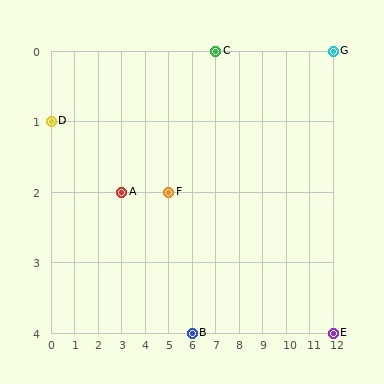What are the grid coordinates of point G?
Point G is at grid coordinates (12, 0).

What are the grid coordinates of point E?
Point E is at grid coordinates (12, 4).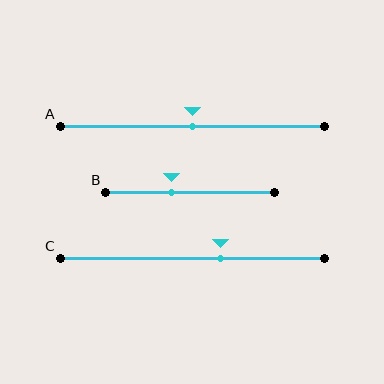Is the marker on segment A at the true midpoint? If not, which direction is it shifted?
Yes, the marker on segment A is at the true midpoint.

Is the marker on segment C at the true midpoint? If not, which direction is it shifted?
No, the marker on segment C is shifted to the right by about 11% of the segment length.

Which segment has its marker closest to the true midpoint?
Segment A has its marker closest to the true midpoint.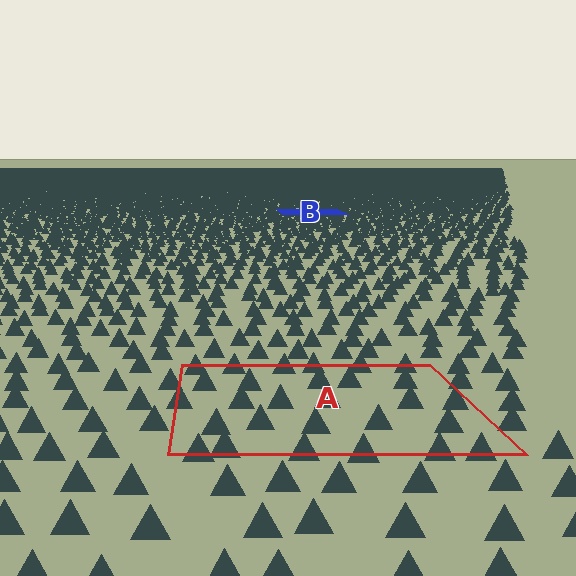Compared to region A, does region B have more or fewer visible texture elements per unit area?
Region B has more texture elements per unit area — they are packed more densely because it is farther away.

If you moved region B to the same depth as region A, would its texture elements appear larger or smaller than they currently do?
They would appear larger. At a closer depth, the same texture elements are projected at a bigger on-screen size.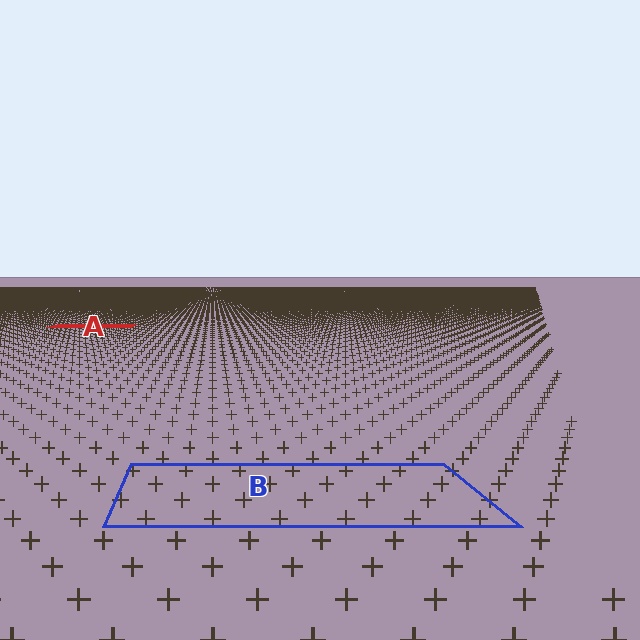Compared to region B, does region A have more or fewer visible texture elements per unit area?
Region A has more texture elements per unit area — they are packed more densely because it is farther away.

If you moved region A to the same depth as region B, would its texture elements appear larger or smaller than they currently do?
They would appear larger. At a closer depth, the same texture elements are projected at a bigger on-screen size.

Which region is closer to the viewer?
Region B is closer. The texture elements there are larger and more spread out.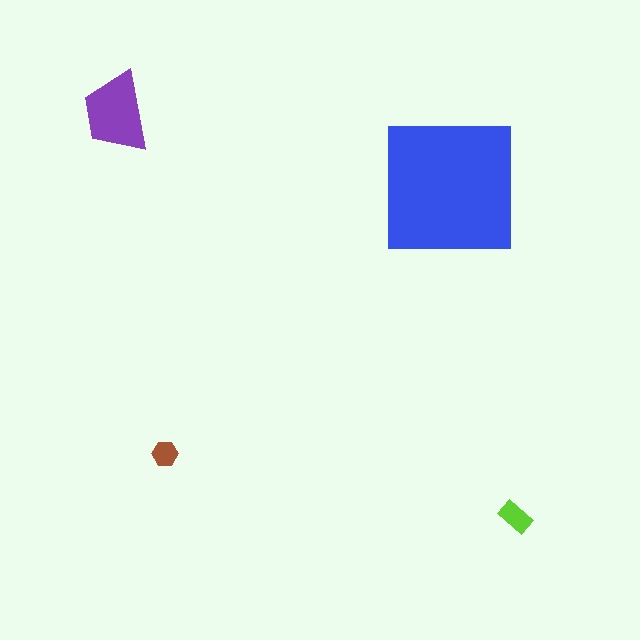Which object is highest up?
The purple trapezoid is topmost.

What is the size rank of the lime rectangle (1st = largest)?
3rd.